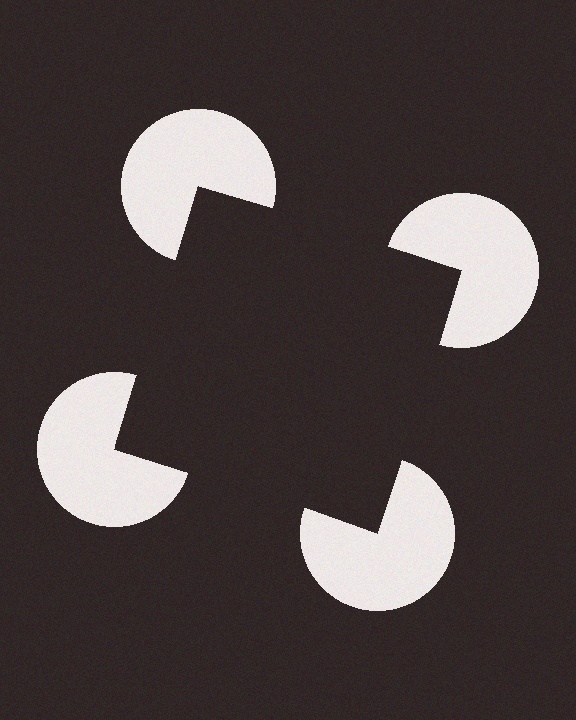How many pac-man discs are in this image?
There are 4 — one at each vertex of the illusory square.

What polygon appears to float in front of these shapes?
An illusory square — its edges are inferred from the aligned wedge cuts in the pac-man discs, not physically drawn.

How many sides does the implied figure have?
4 sides.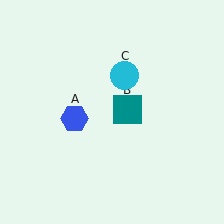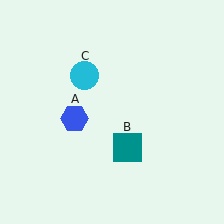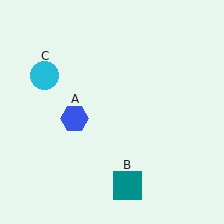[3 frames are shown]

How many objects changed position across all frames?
2 objects changed position: teal square (object B), cyan circle (object C).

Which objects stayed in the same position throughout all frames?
Blue hexagon (object A) remained stationary.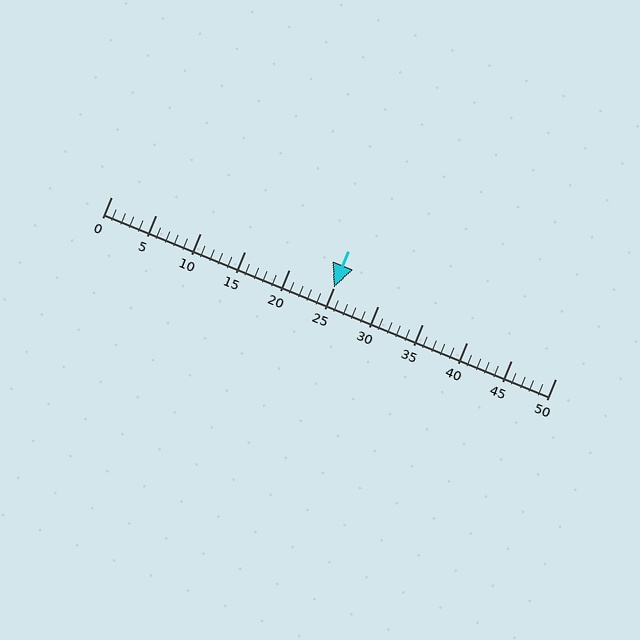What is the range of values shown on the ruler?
The ruler shows values from 0 to 50.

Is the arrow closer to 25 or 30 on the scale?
The arrow is closer to 25.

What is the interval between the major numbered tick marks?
The major tick marks are spaced 5 units apart.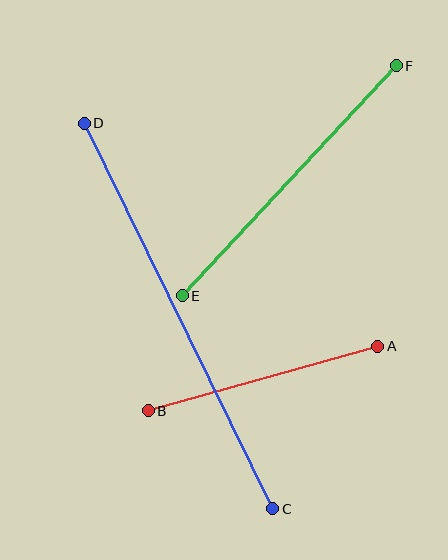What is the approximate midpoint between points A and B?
The midpoint is at approximately (263, 379) pixels.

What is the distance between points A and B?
The distance is approximately 238 pixels.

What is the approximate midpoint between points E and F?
The midpoint is at approximately (289, 181) pixels.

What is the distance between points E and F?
The distance is approximately 314 pixels.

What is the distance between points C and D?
The distance is approximately 430 pixels.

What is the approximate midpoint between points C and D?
The midpoint is at approximately (178, 316) pixels.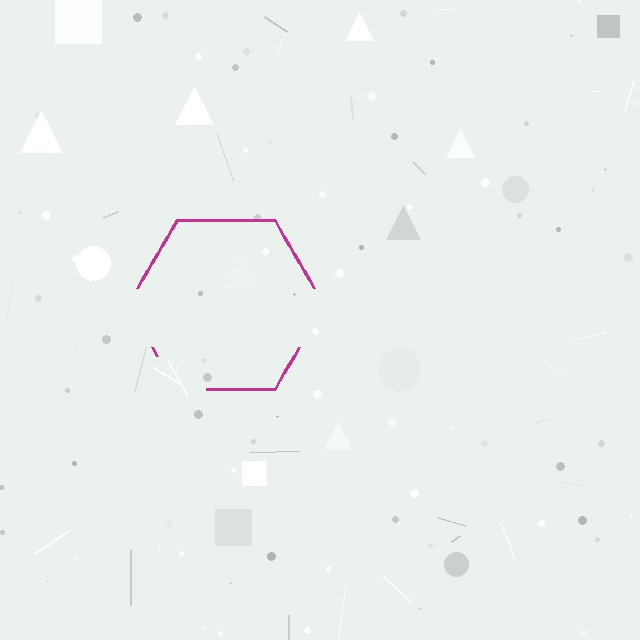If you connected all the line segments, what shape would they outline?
They would outline a hexagon.